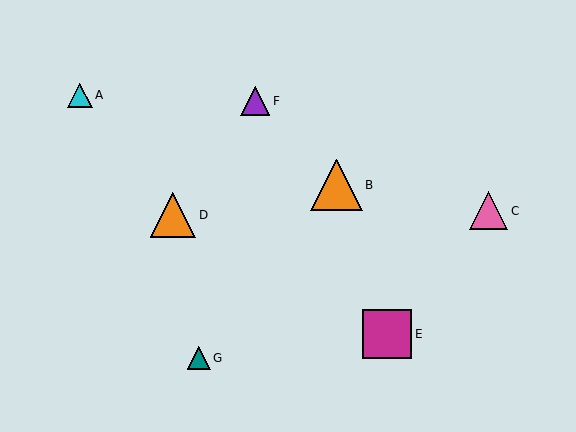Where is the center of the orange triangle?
The center of the orange triangle is at (336, 185).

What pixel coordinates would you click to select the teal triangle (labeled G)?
Click at (199, 358) to select the teal triangle G.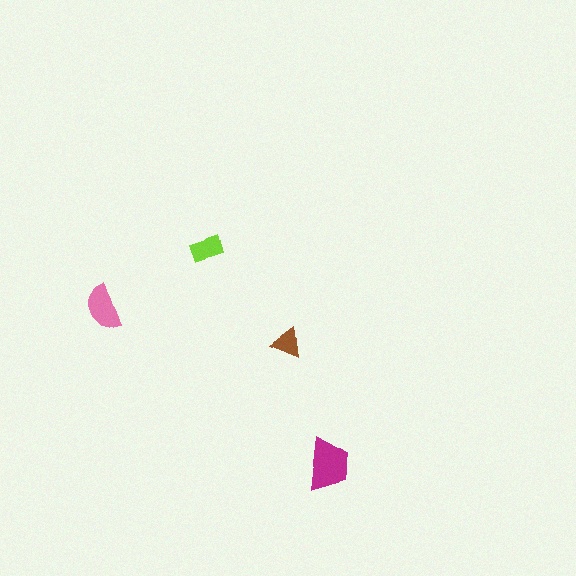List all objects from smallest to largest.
The brown triangle, the lime rectangle, the pink semicircle, the magenta trapezoid.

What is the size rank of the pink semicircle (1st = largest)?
2nd.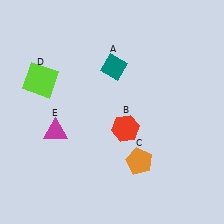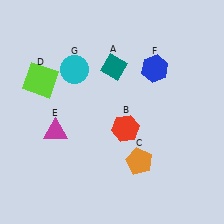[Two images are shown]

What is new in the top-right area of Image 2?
A blue hexagon (F) was added in the top-right area of Image 2.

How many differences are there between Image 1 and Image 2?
There are 2 differences between the two images.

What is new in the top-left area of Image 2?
A cyan circle (G) was added in the top-left area of Image 2.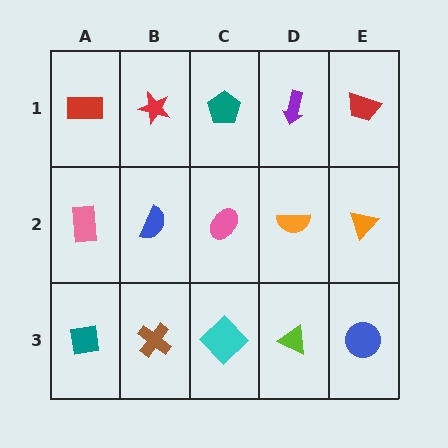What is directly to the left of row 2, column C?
A blue semicircle.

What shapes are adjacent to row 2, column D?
A purple arrow (row 1, column D), a lime triangle (row 3, column D), a pink ellipse (row 2, column C), an orange triangle (row 2, column E).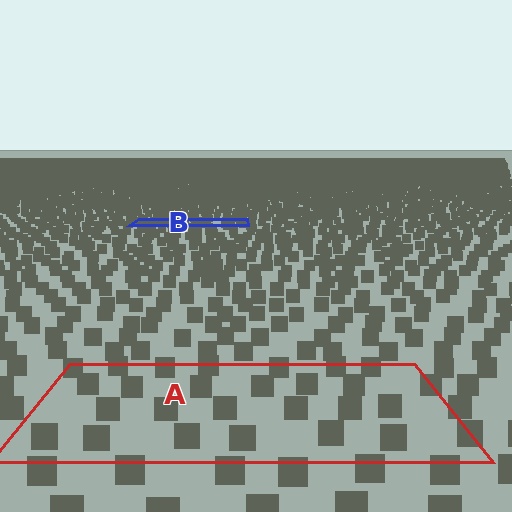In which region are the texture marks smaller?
The texture marks are smaller in region B, because it is farther away.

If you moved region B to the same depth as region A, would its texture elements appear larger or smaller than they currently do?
They would appear larger. At a closer depth, the same texture elements are projected at a bigger on-screen size.